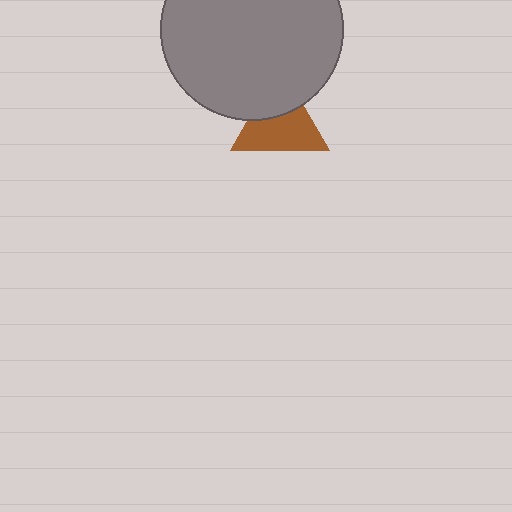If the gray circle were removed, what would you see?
You would see the complete brown triangle.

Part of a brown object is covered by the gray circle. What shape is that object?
It is a triangle.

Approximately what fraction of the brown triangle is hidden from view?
Roughly 35% of the brown triangle is hidden behind the gray circle.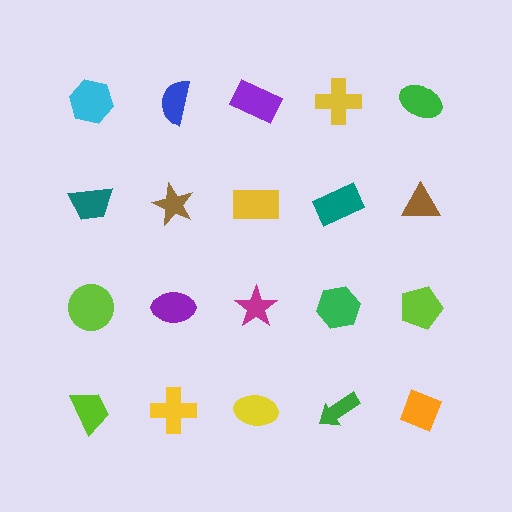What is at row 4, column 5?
An orange diamond.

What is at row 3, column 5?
A lime pentagon.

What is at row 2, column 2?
A brown star.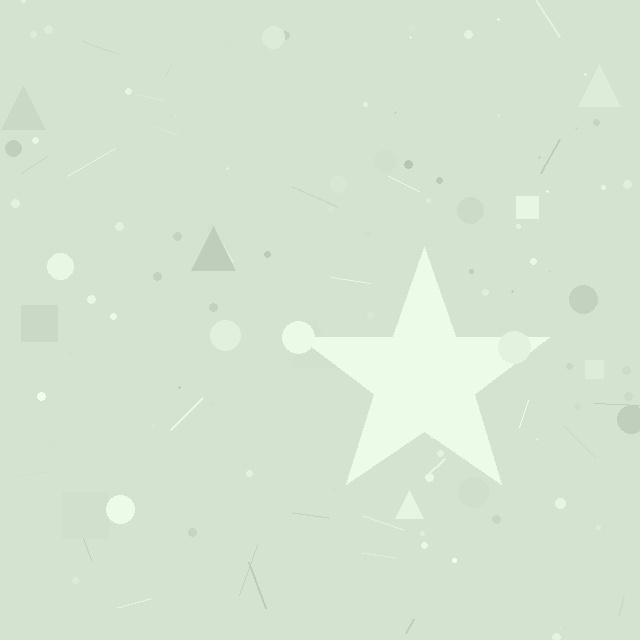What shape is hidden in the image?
A star is hidden in the image.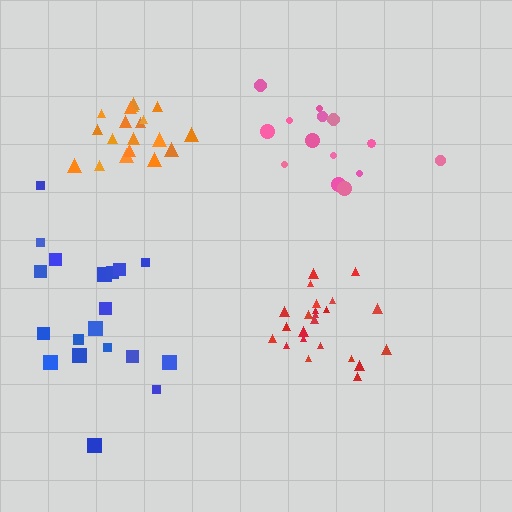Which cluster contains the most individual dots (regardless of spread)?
Red (23).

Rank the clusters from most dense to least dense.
red, orange, pink, blue.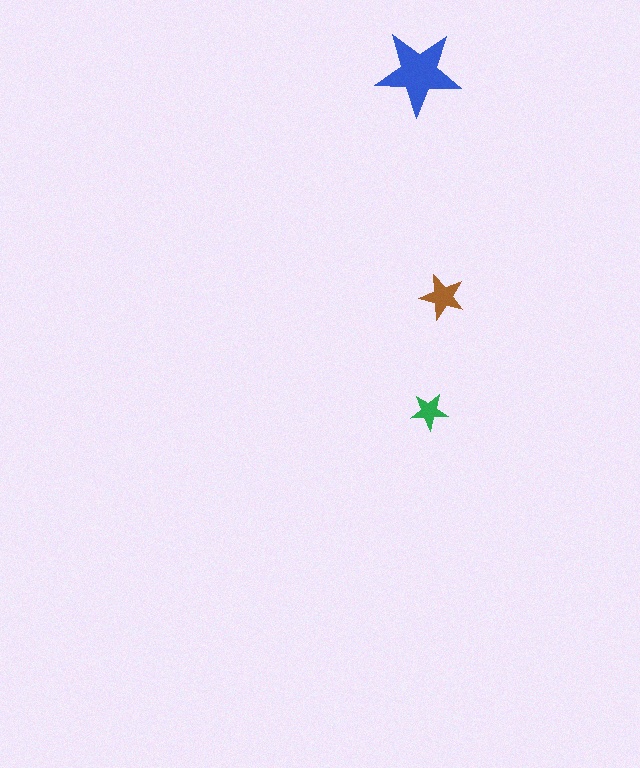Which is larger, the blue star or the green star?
The blue one.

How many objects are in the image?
There are 3 objects in the image.